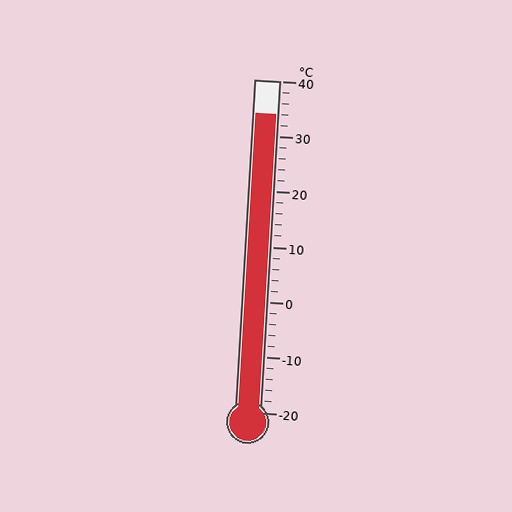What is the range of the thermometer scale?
The thermometer scale ranges from -20°C to 40°C.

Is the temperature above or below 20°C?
The temperature is above 20°C.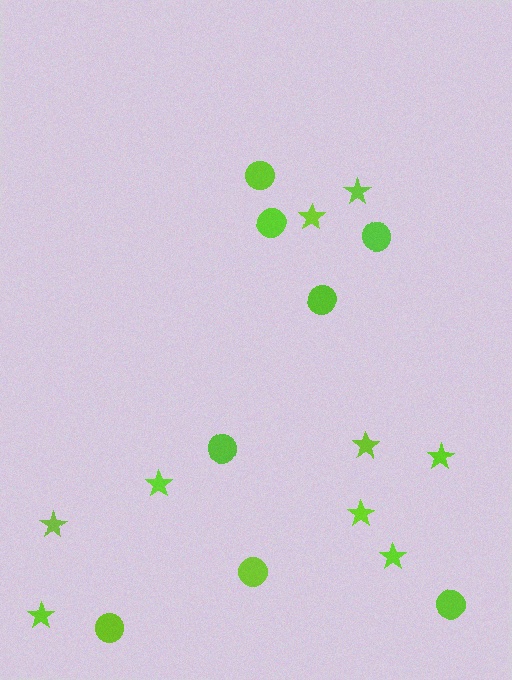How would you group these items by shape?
There are 2 groups: one group of circles (8) and one group of stars (9).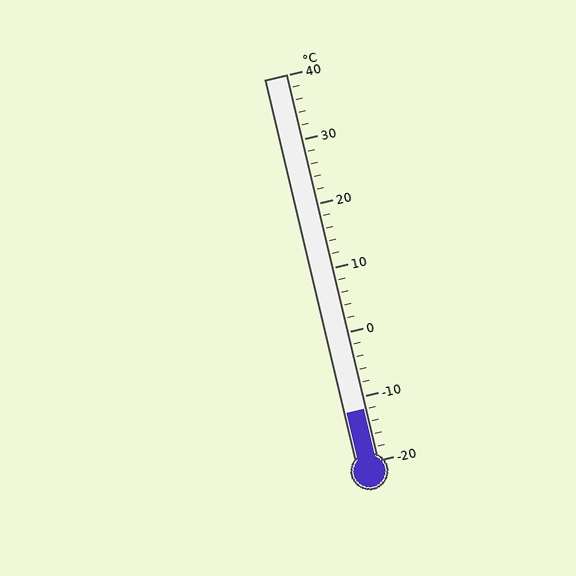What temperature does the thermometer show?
The thermometer shows approximately -12°C.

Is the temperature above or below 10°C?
The temperature is below 10°C.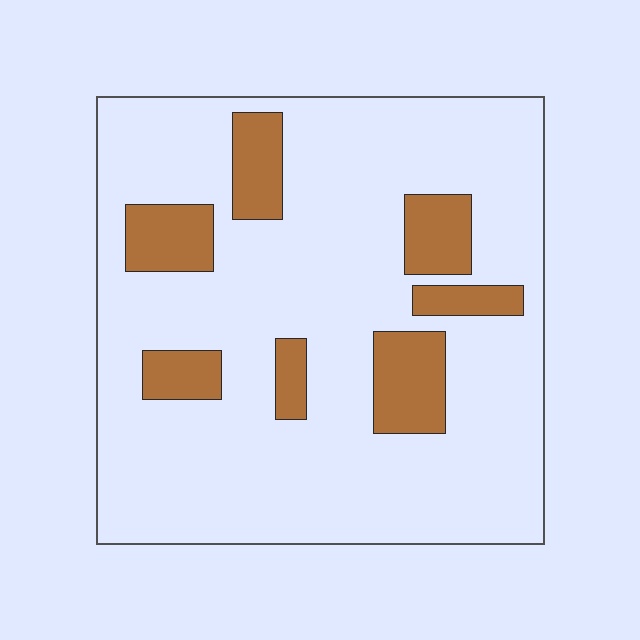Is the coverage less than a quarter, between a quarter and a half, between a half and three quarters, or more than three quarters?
Less than a quarter.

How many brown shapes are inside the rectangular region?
7.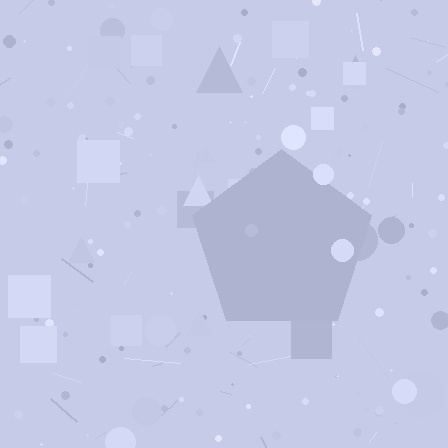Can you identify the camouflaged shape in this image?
The camouflaged shape is a pentagon.